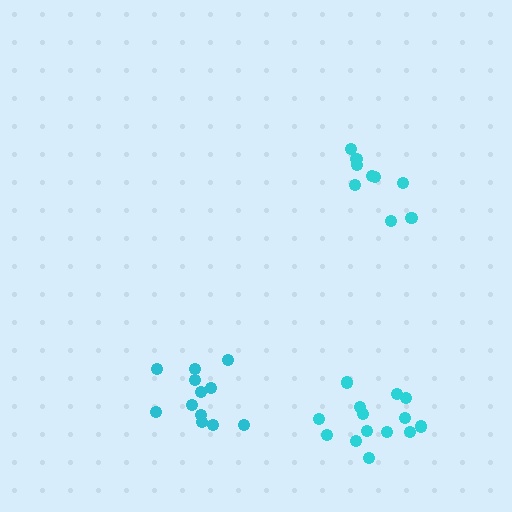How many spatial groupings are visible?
There are 3 spatial groupings.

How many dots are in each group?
Group 1: 14 dots, Group 2: 12 dots, Group 3: 9 dots (35 total).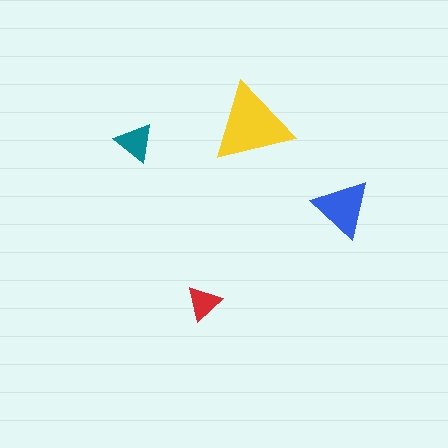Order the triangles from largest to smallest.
the yellow one, the blue one, the teal one, the red one.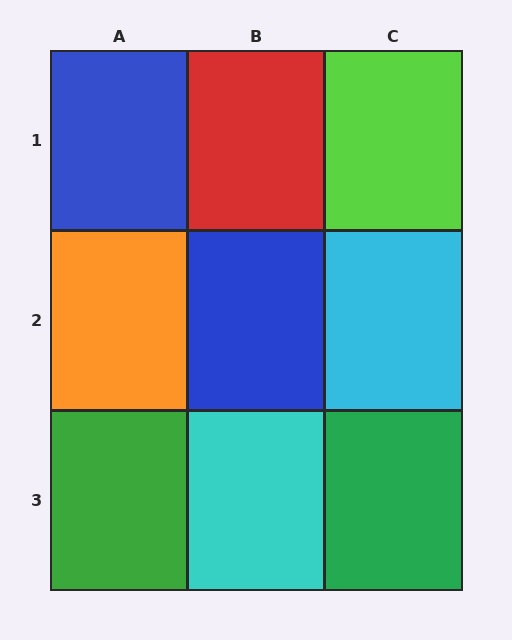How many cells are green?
2 cells are green.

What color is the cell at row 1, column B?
Red.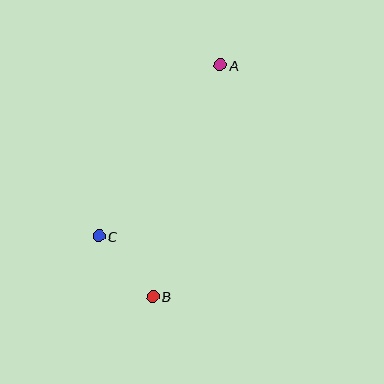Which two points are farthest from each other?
Points A and B are farthest from each other.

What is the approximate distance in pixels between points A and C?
The distance between A and C is approximately 210 pixels.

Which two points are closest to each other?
Points B and C are closest to each other.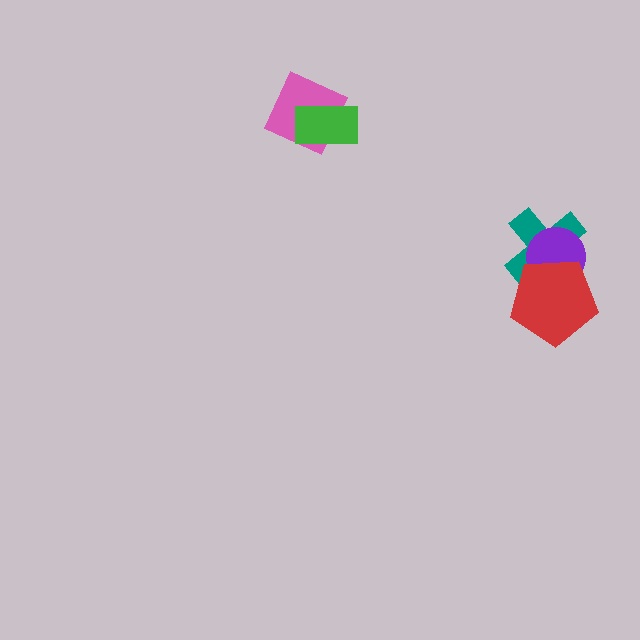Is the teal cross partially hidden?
Yes, it is partially covered by another shape.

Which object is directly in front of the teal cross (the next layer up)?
The purple circle is directly in front of the teal cross.